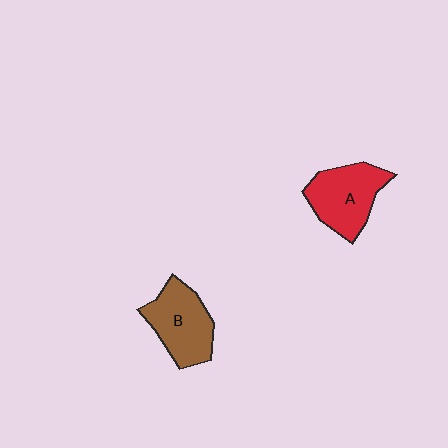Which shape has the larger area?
Shape A (red).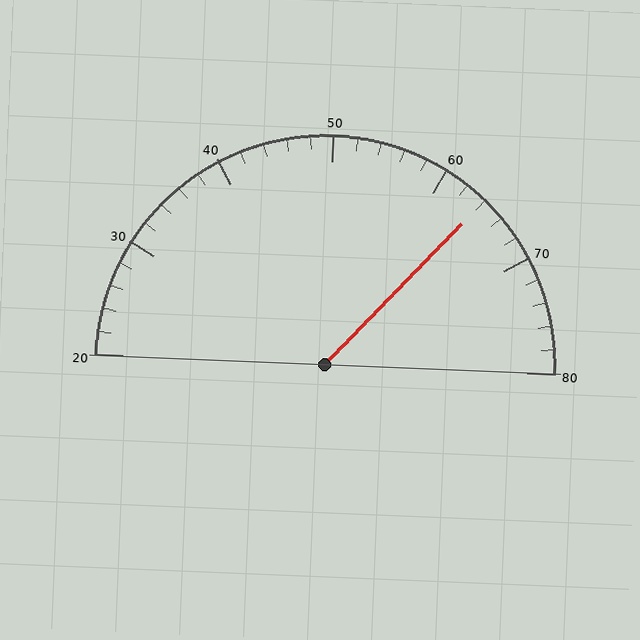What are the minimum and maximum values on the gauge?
The gauge ranges from 20 to 80.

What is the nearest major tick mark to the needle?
The nearest major tick mark is 60.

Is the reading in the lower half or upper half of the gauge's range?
The reading is in the upper half of the range (20 to 80).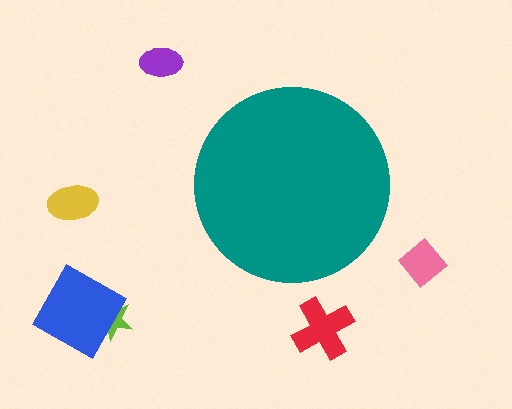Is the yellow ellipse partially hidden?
No, the yellow ellipse is fully visible.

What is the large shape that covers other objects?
A teal circle.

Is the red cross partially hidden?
No, the red cross is fully visible.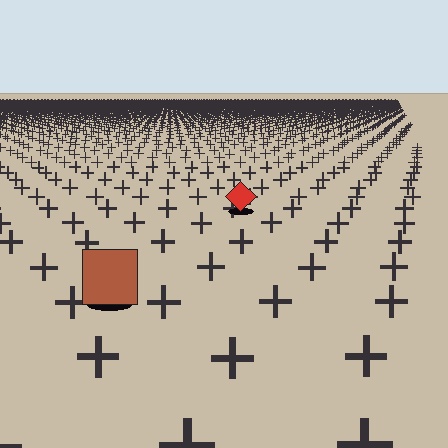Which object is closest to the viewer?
The brown square is closest. The texture marks near it are larger and more spread out.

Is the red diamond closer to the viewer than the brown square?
No. The brown square is closer — you can tell from the texture gradient: the ground texture is coarser near it.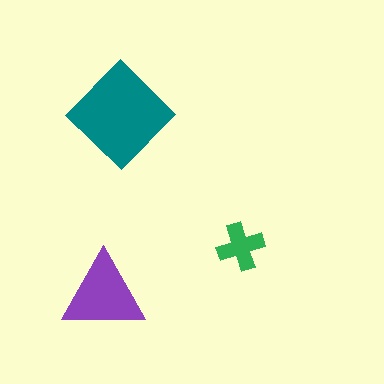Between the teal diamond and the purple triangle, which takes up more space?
The teal diamond.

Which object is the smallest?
The green cross.